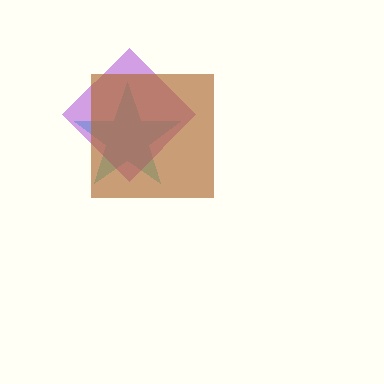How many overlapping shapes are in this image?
There are 3 overlapping shapes in the image.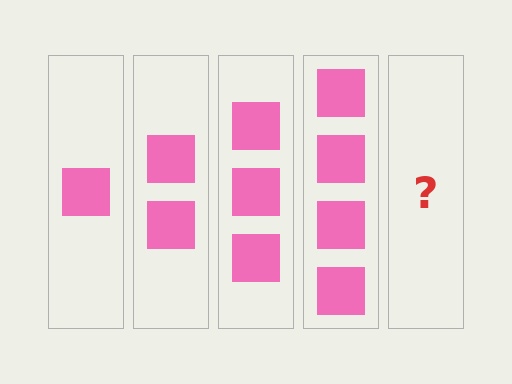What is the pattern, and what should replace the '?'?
The pattern is that each step adds one more square. The '?' should be 5 squares.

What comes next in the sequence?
The next element should be 5 squares.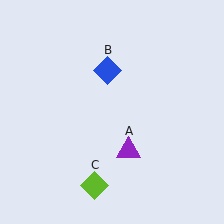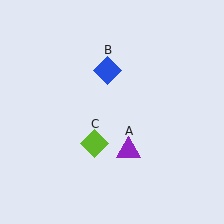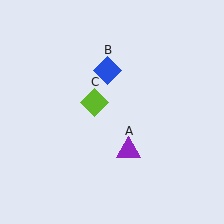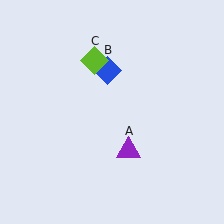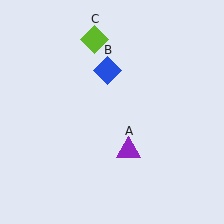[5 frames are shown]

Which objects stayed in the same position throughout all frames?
Purple triangle (object A) and blue diamond (object B) remained stationary.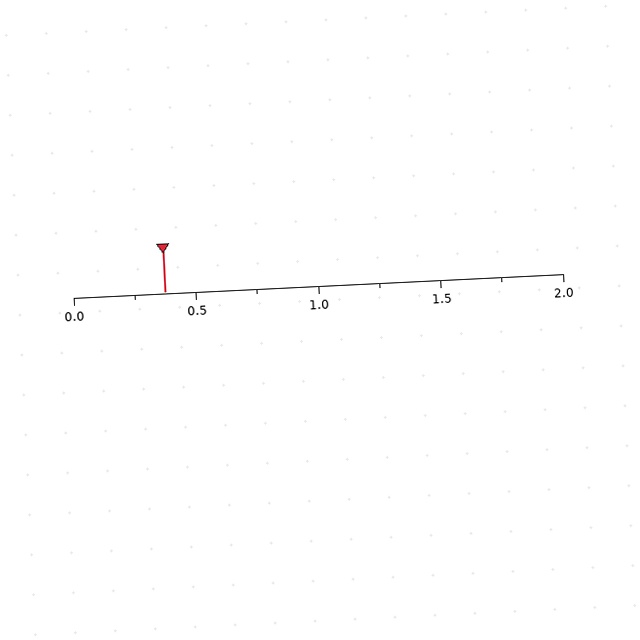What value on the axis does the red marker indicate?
The marker indicates approximately 0.38.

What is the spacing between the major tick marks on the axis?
The major ticks are spaced 0.5 apart.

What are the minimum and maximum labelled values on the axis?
The axis runs from 0.0 to 2.0.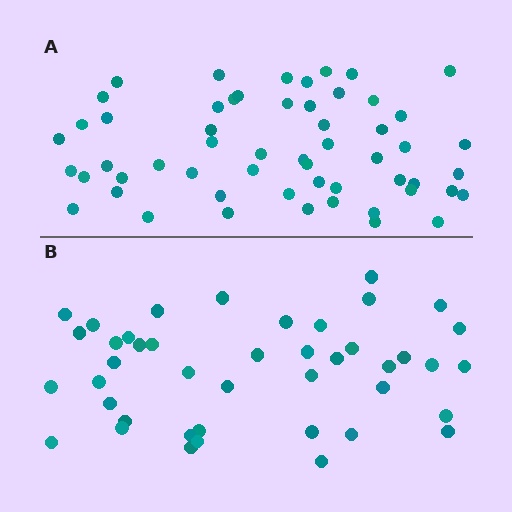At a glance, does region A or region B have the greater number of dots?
Region A (the top region) has more dots.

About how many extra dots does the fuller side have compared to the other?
Region A has approximately 15 more dots than region B.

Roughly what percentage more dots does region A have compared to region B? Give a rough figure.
About 30% more.